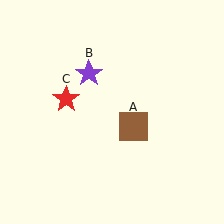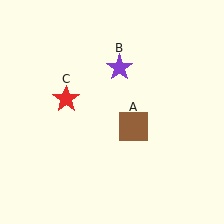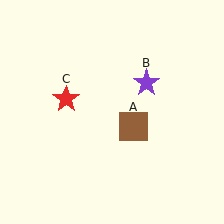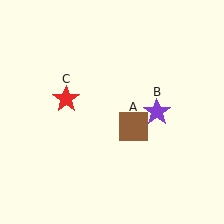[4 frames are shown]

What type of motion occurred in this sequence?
The purple star (object B) rotated clockwise around the center of the scene.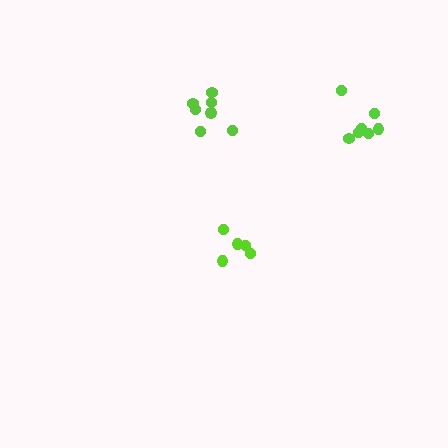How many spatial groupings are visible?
There are 3 spatial groupings.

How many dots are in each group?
Group 1: 7 dots, Group 2: 5 dots, Group 3: 7 dots (19 total).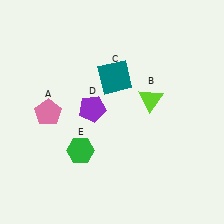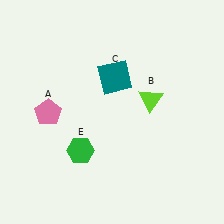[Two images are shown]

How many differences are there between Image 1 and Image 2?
There is 1 difference between the two images.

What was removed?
The purple pentagon (D) was removed in Image 2.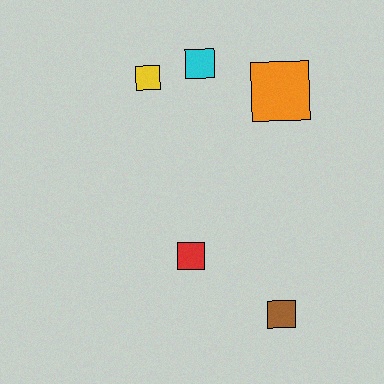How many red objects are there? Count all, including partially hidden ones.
There is 1 red object.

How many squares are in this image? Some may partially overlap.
There are 5 squares.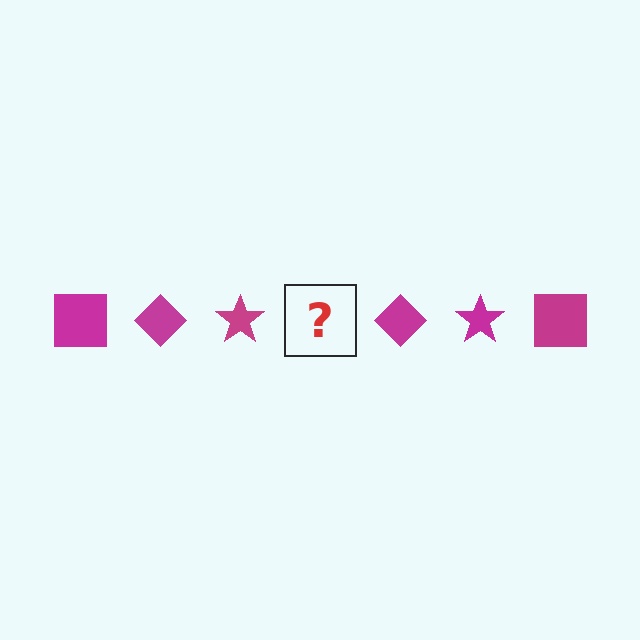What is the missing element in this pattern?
The missing element is a magenta square.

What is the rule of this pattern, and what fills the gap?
The rule is that the pattern cycles through square, diamond, star shapes in magenta. The gap should be filled with a magenta square.